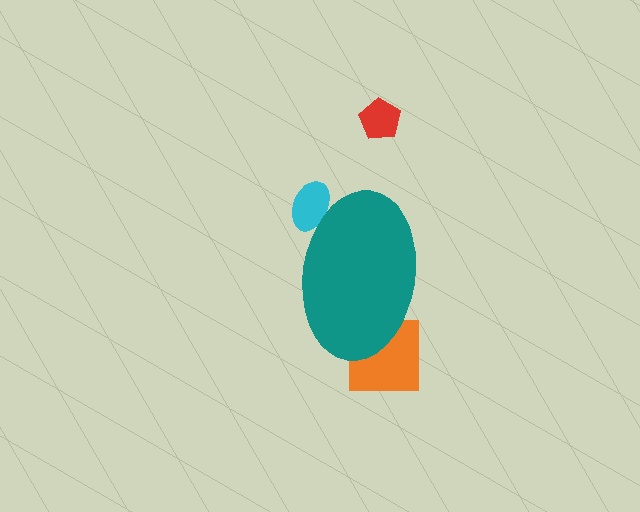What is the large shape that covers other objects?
A teal ellipse.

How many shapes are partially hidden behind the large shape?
2 shapes are partially hidden.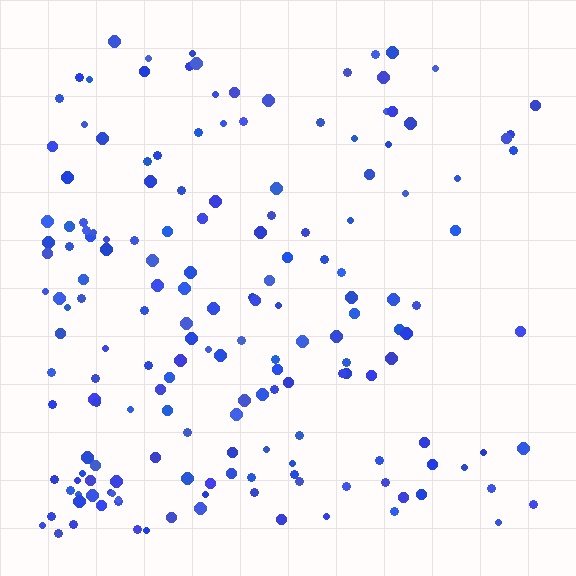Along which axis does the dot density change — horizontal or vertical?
Horizontal.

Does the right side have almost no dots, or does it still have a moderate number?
Still a moderate number, just noticeably fewer than the left.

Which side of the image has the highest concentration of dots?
The left.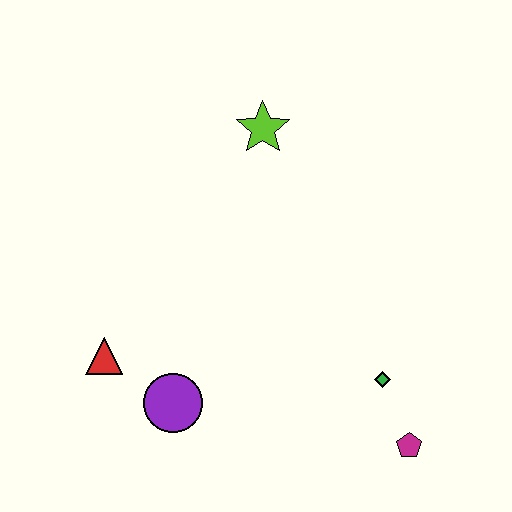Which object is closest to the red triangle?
The purple circle is closest to the red triangle.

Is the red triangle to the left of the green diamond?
Yes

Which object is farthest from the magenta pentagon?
The lime star is farthest from the magenta pentagon.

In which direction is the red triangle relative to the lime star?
The red triangle is below the lime star.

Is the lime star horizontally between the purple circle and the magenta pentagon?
Yes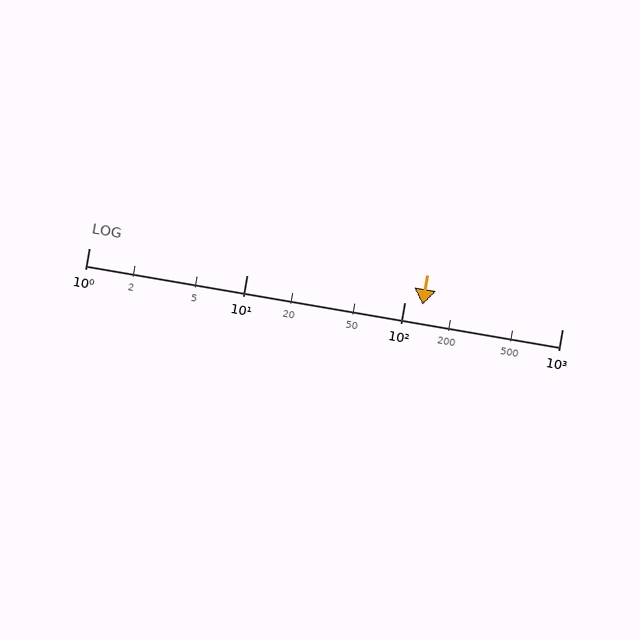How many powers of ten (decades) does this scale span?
The scale spans 3 decades, from 1 to 1000.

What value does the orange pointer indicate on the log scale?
The pointer indicates approximately 130.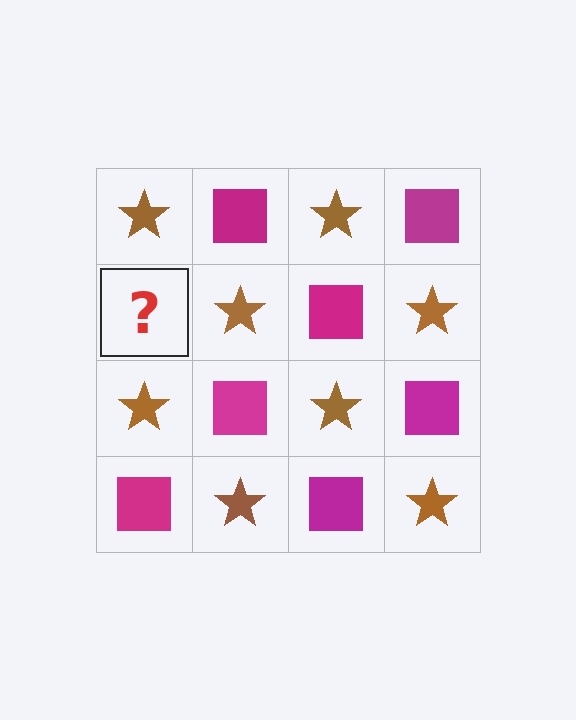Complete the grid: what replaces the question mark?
The question mark should be replaced with a magenta square.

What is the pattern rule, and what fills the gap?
The rule is that it alternates brown star and magenta square in a checkerboard pattern. The gap should be filled with a magenta square.